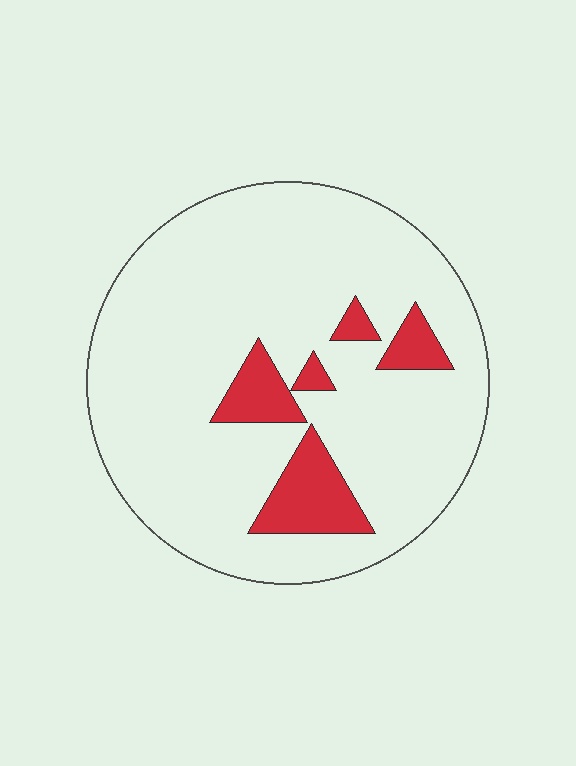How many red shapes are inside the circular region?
5.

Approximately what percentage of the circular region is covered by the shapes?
Approximately 15%.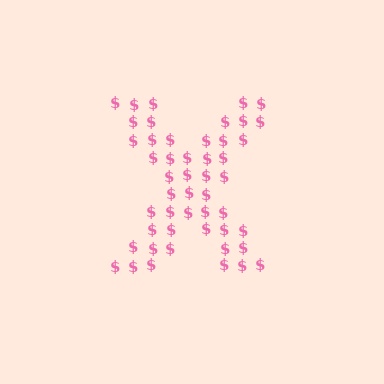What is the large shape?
The large shape is the letter X.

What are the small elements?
The small elements are dollar signs.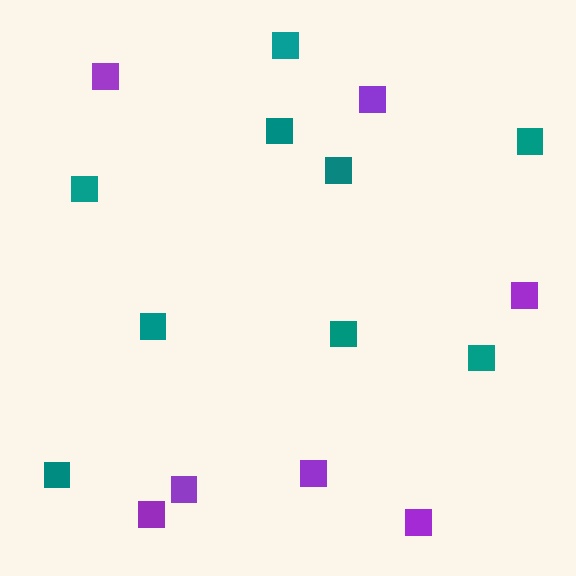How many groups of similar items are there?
There are 2 groups: one group of teal squares (9) and one group of purple squares (7).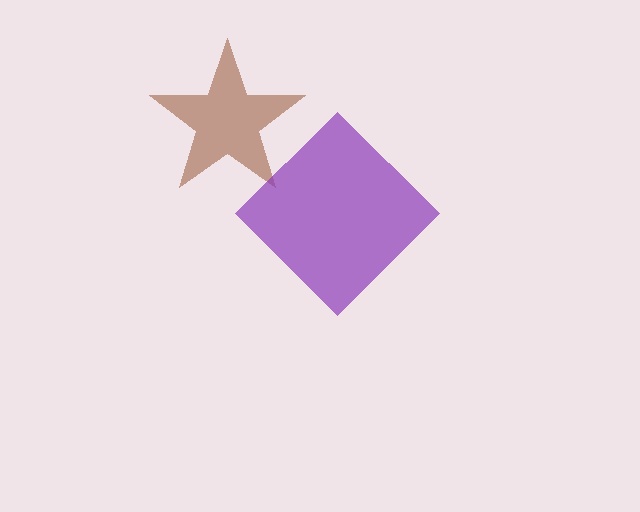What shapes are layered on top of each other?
The layered shapes are: a brown star, a purple diamond.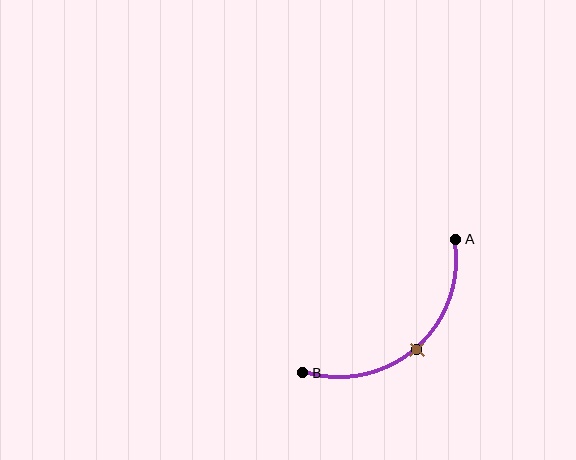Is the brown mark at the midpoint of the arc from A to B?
Yes. The brown mark lies on the arc at equal arc-length from both A and B — it is the arc midpoint.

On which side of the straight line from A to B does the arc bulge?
The arc bulges below and to the right of the straight line connecting A and B.